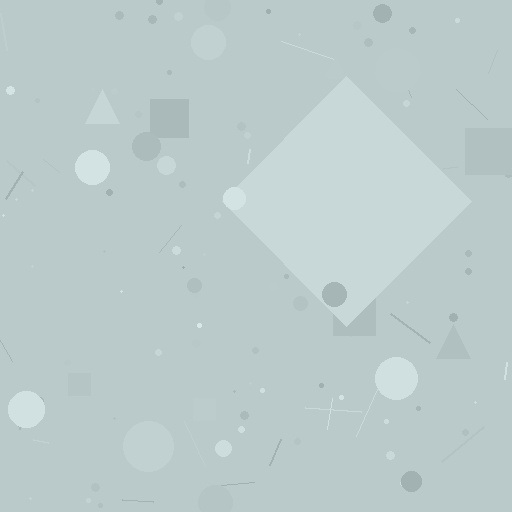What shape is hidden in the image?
A diamond is hidden in the image.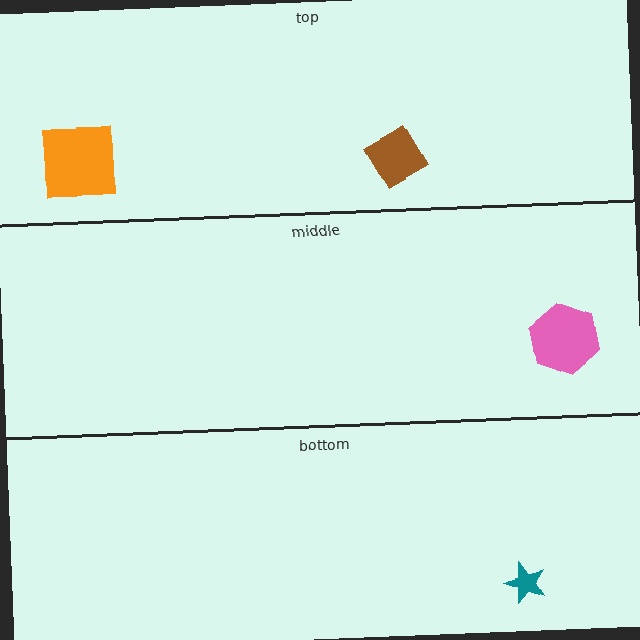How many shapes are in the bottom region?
1.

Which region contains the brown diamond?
The top region.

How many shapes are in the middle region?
1.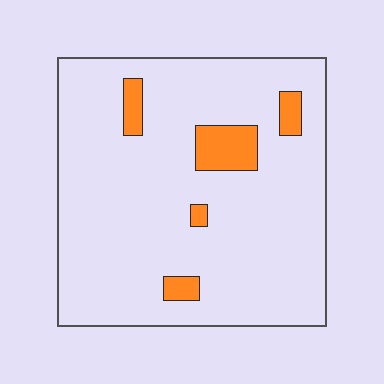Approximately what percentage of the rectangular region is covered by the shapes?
Approximately 10%.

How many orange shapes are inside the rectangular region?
5.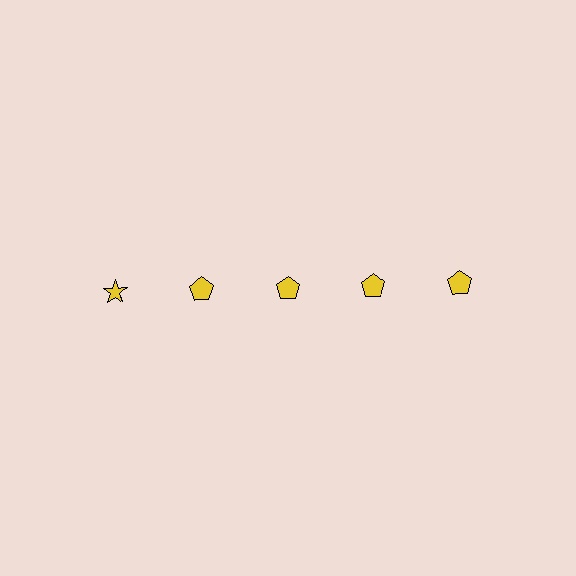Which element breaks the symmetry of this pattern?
The yellow star in the top row, leftmost column breaks the symmetry. All other shapes are yellow pentagons.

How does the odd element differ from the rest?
It has a different shape: star instead of pentagon.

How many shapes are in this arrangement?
There are 5 shapes arranged in a grid pattern.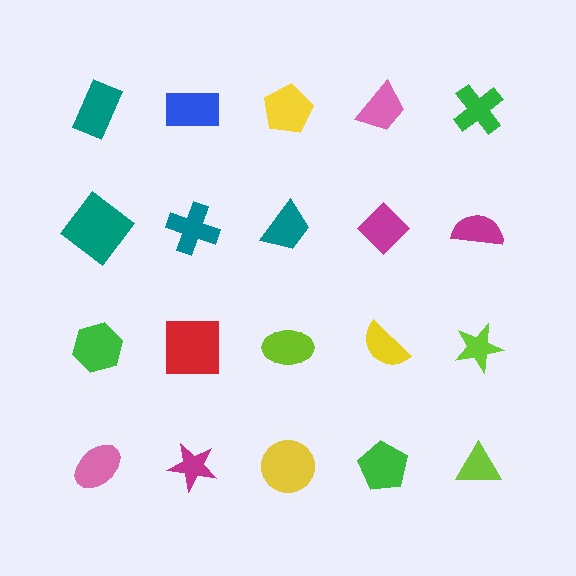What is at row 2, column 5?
A magenta semicircle.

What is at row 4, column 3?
A yellow circle.